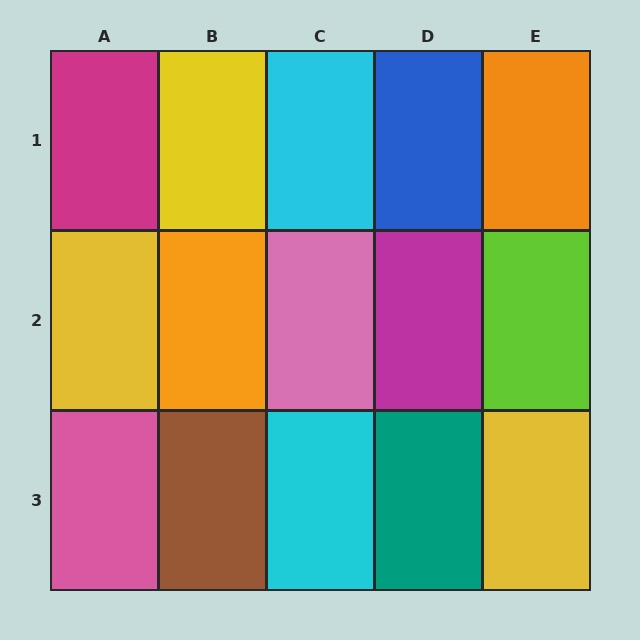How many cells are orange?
2 cells are orange.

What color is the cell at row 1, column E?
Orange.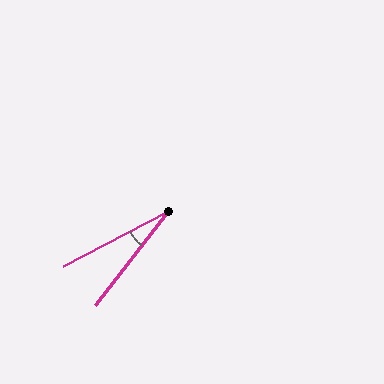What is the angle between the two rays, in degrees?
Approximately 24 degrees.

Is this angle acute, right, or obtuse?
It is acute.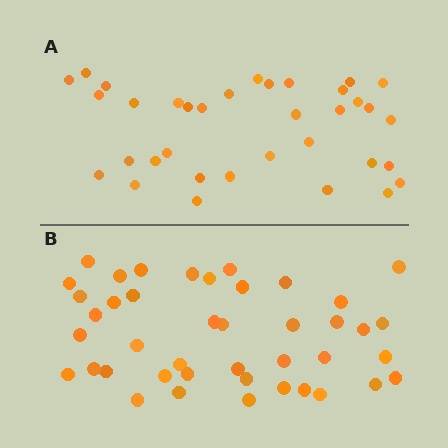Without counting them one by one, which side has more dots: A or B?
Region B (the bottom region) has more dots.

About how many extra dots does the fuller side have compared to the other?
Region B has roughly 8 or so more dots than region A.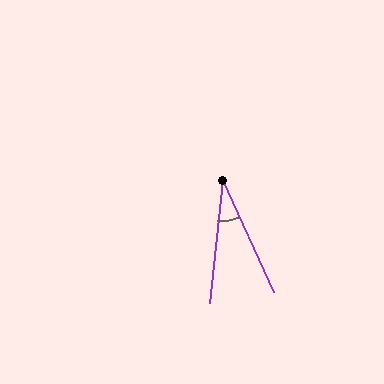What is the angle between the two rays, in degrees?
Approximately 31 degrees.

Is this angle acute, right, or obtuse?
It is acute.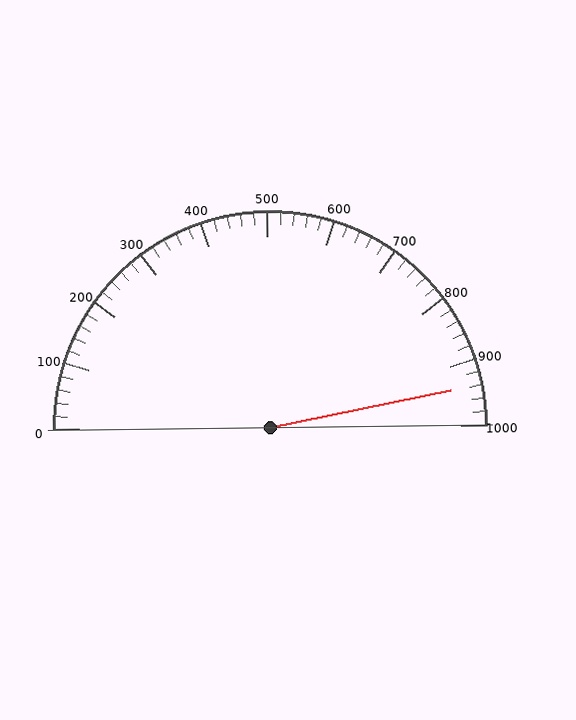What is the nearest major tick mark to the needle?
The nearest major tick mark is 900.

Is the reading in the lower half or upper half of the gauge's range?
The reading is in the upper half of the range (0 to 1000).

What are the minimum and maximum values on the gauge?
The gauge ranges from 0 to 1000.